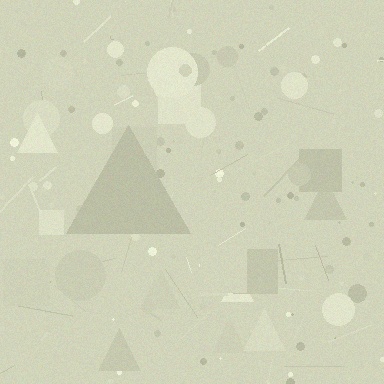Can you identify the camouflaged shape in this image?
The camouflaged shape is a triangle.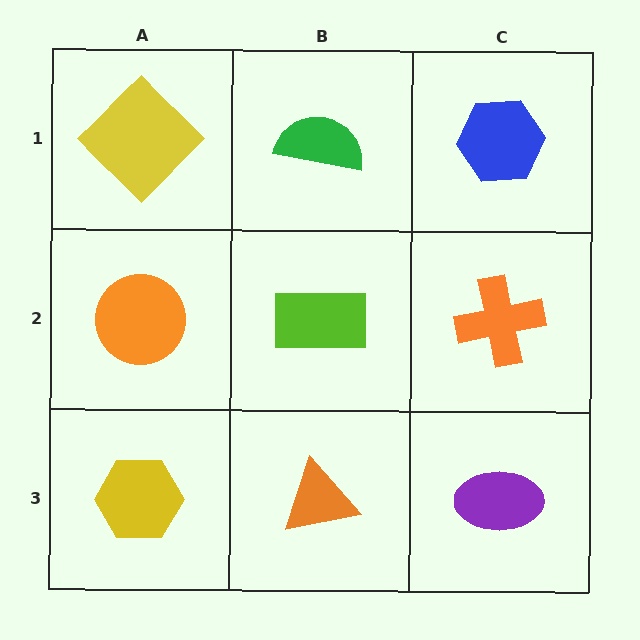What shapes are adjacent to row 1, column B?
A lime rectangle (row 2, column B), a yellow diamond (row 1, column A), a blue hexagon (row 1, column C).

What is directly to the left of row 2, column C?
A lime rectangle.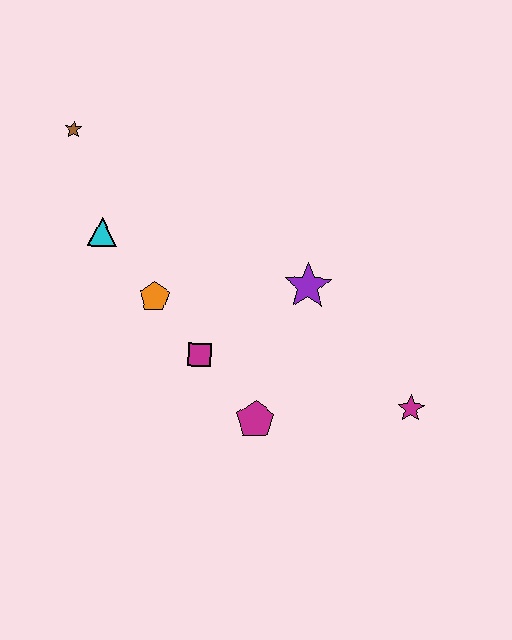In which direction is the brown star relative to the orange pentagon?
The brown star is above the orange pentagon.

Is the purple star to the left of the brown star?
No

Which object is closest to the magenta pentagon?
The magenta square is closest to the magenta pentagon.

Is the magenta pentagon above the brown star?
No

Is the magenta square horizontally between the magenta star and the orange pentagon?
Yes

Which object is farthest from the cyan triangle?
The magenta star is farthest from the cyan triangle.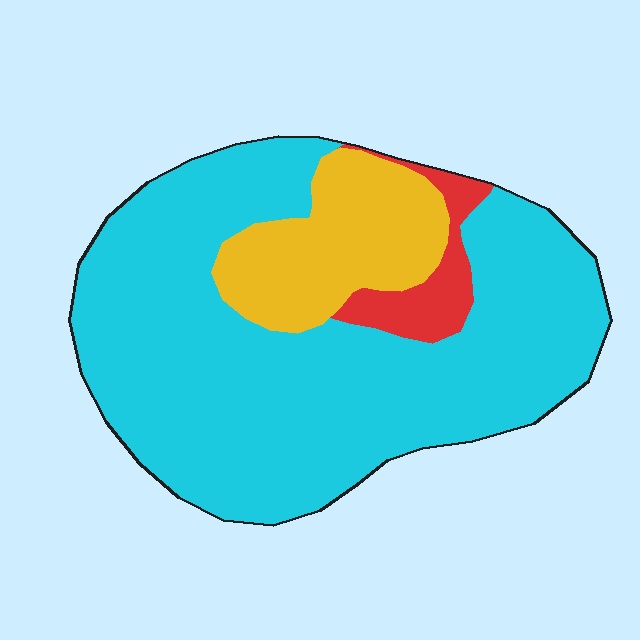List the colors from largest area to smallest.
From largest to smallest: cyan, yellow, red.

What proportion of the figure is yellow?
Yellow takes up about one sixth (1/6) of the figure.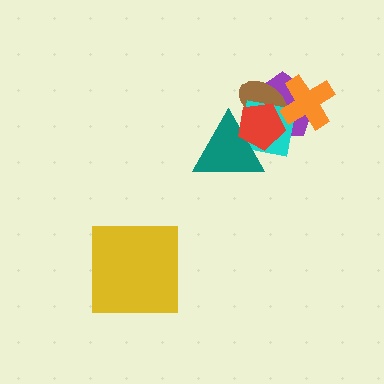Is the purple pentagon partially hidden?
Yes, it is partially covered by another shape.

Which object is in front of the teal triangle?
The red pentagon is in front of the teal triangle.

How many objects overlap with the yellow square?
0 objects overlap with the yellow square.